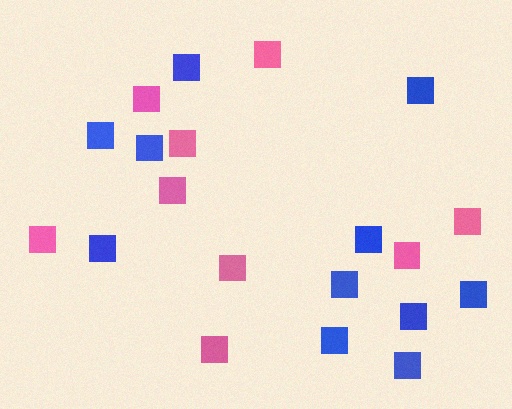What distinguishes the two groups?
There are 2 groups: one group of pink squares (9) and one group of blue squares (11).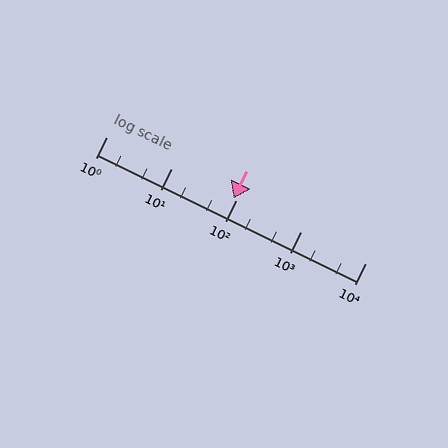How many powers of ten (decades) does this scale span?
The scale spans 4 decades, from 1 to 10000.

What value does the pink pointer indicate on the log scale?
The pointer indicates approximately 93.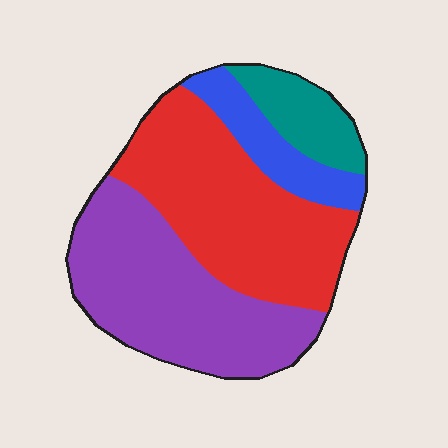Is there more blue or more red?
Red.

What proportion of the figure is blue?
Blue covers about 10% of the figure.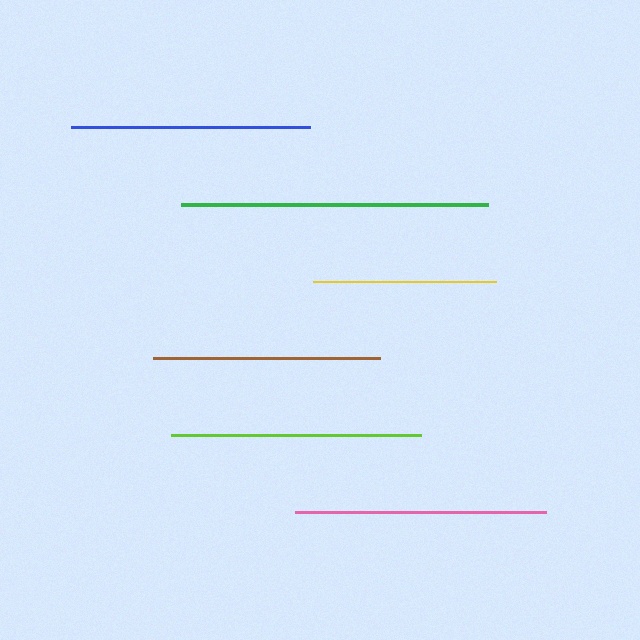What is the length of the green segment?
The green segment is approximately 307 pixels long.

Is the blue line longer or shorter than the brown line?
The blue line is longer than the brown line.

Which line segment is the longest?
The green line is the longest at approximately 307 pixels.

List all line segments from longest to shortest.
From longest to shortest: green, pink, lime, blue, brown, yellow.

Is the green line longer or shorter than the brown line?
The green line is longer than the brown line.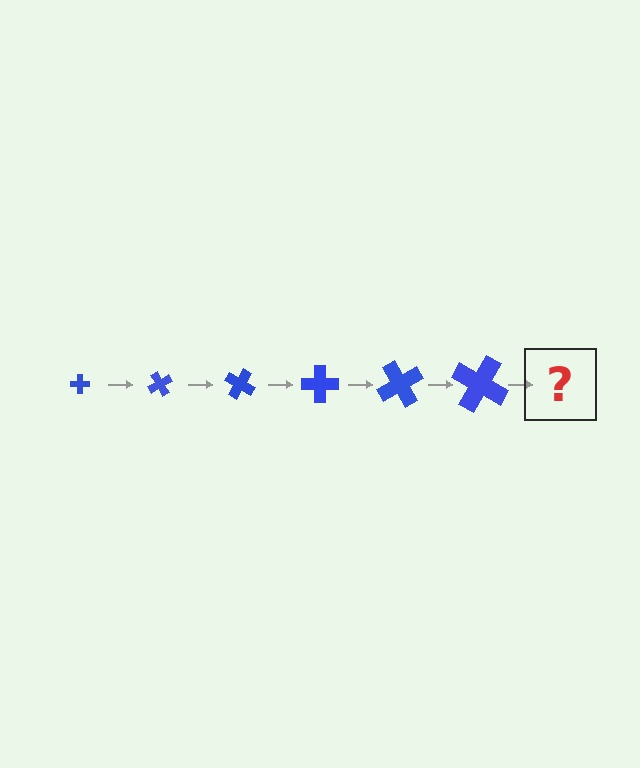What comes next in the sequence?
The next element should be a cross, larger than the previous one and rotated 360 degrees from the start.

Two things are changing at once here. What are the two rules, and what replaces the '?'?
The two rules are that the cross grows larger each step and it rotates 60 degrees each step. The '?' should be a cross, larger than the previous one and rotated 360 degrees from the start.